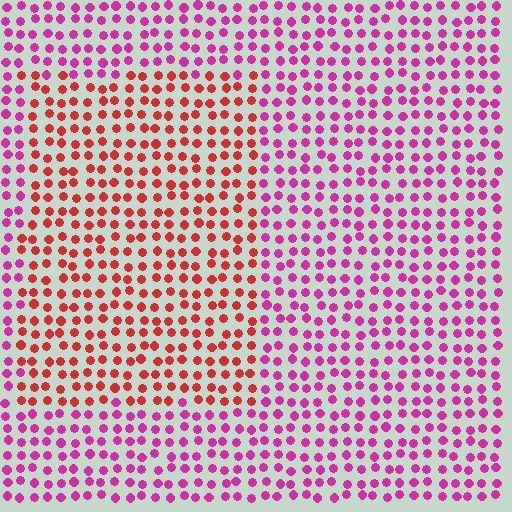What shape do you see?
I see a rectangle.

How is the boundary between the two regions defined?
The boundary is defined purely by a slight shift in hue (about 42 degrees). Spacing, size, and orientation are identical on both sides.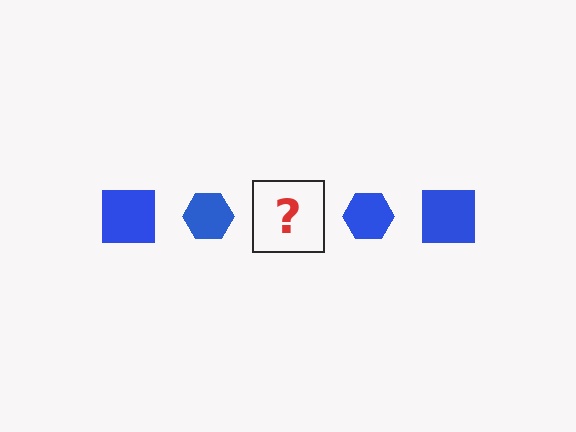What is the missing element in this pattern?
The missing element is a blue square.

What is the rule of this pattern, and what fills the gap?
The rule is that the pattern cycles through square, hexagon shapes in blue. The gap should be filled with a blue square.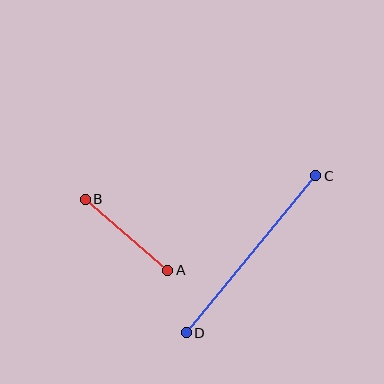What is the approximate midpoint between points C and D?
The midpoint is at approximately (251, 254) pixels.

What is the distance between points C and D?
The distance is approximately 204 pixels.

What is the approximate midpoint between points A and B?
The midpoint is at approximately (127, 235) pixels.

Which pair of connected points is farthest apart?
Points C and D are farthest apart.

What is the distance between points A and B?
The distance is approximately 109 pixels.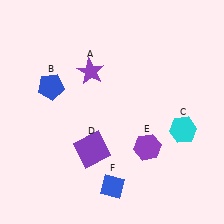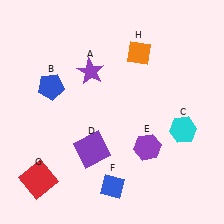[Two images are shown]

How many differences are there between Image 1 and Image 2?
There are 2 differences between the two images.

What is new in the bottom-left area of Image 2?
A red square (G) was added in the bottom-left area of Image 2.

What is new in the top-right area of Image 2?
An orange diamond (H) was added in the top-right area of Image 2.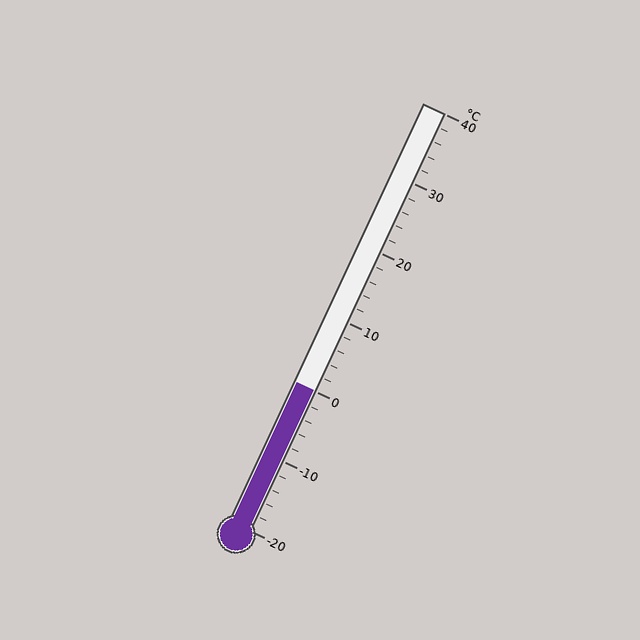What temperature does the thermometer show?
The thermometer shows approximately 0°C.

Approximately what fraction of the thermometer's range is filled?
The thermometer is filled to approximately 35% of its range.